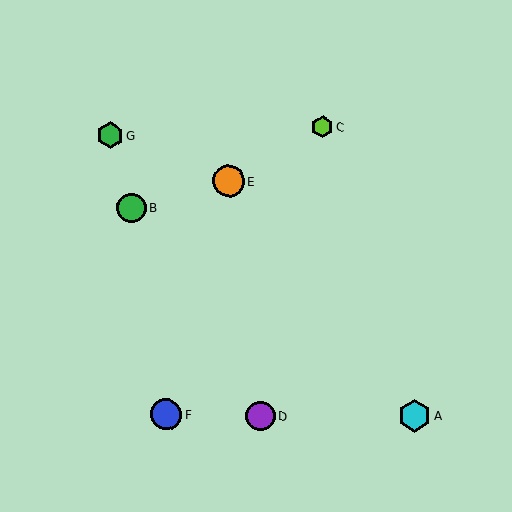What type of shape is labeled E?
Shape E is an orange circle.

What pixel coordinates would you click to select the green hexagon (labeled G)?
Click at (110, 135) to select the green hexagon G.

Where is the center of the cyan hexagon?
The center of the cyan hexagon is at (415, 416).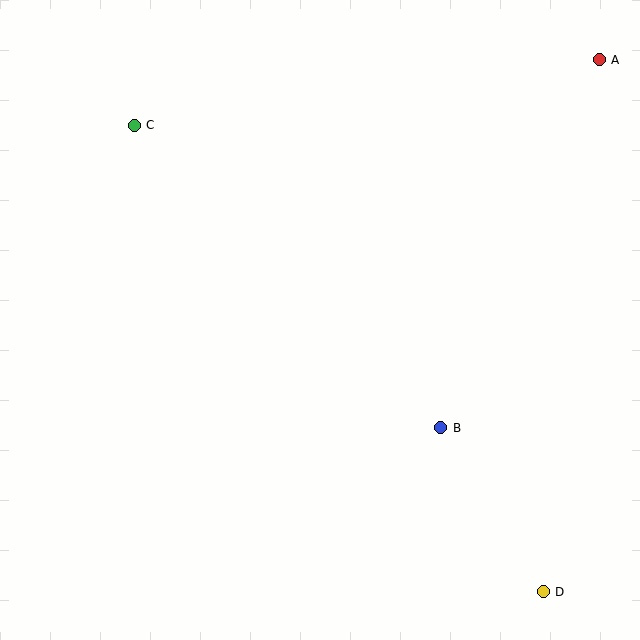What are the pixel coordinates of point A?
Point A is at (599, 60).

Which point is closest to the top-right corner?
Point A is closest to the top-right corner.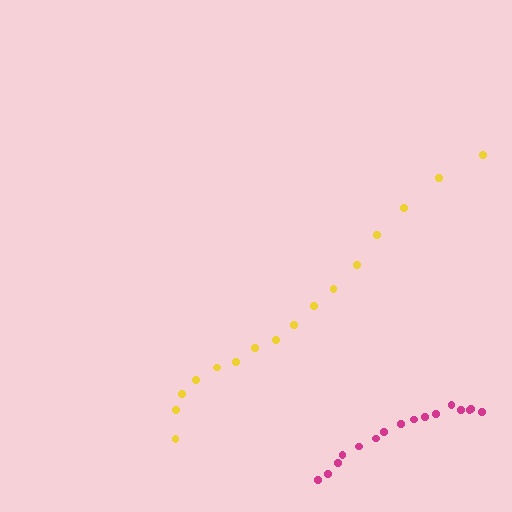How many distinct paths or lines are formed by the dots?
There are 2 distinct paths.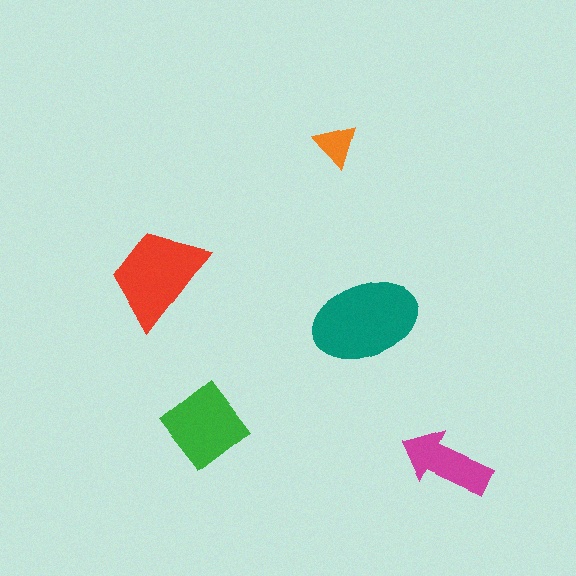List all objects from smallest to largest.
The orange triangle, the magenta arrow, the green diamond, the red trapezoid, the teal ellipse.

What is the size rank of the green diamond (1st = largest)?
3rd.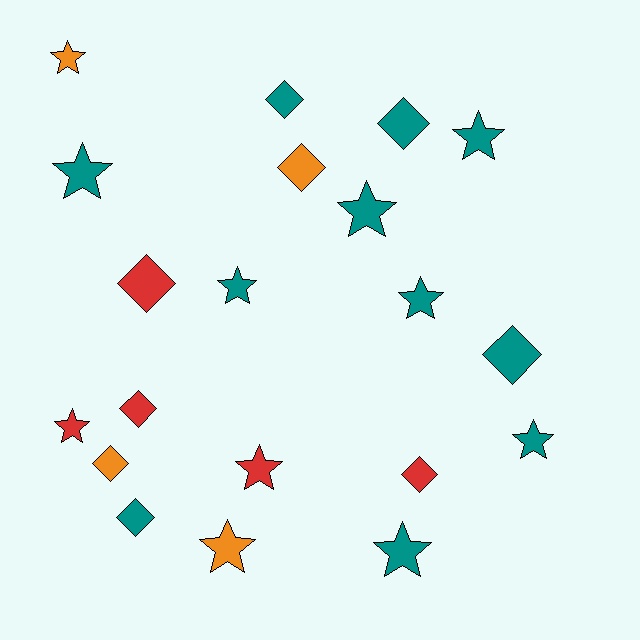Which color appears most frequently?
Teal, with 11 objects.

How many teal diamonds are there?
There are 4 teal diamonds.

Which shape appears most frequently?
Star, with 11 objects.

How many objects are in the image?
There are 20 objects.